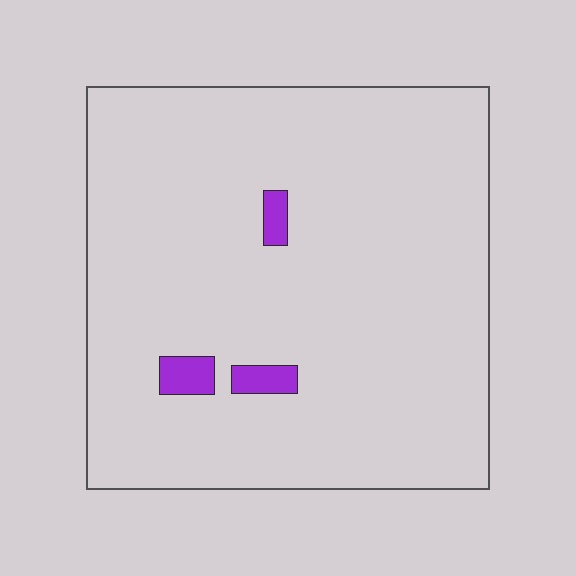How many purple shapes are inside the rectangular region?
3.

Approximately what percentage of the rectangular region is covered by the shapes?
Approximately 5%.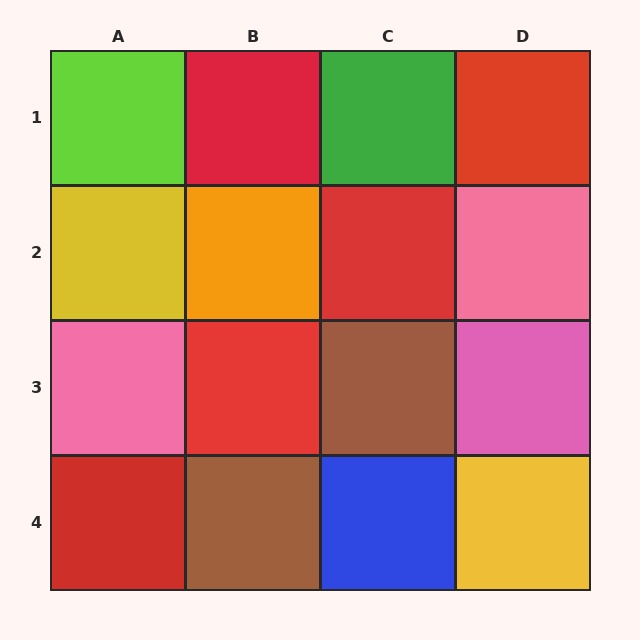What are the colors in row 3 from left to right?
Pink, red, brown, pink.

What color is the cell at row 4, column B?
Brown.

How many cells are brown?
2 cells are brown.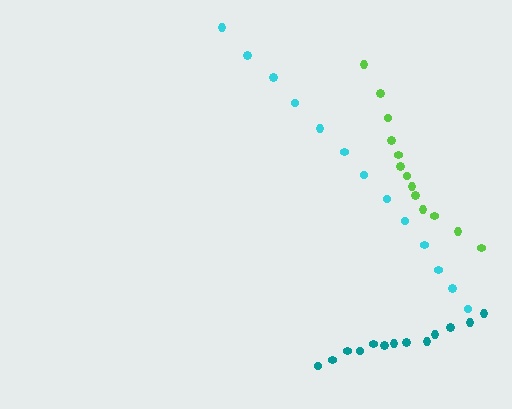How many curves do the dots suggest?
There are 3 distinct paths.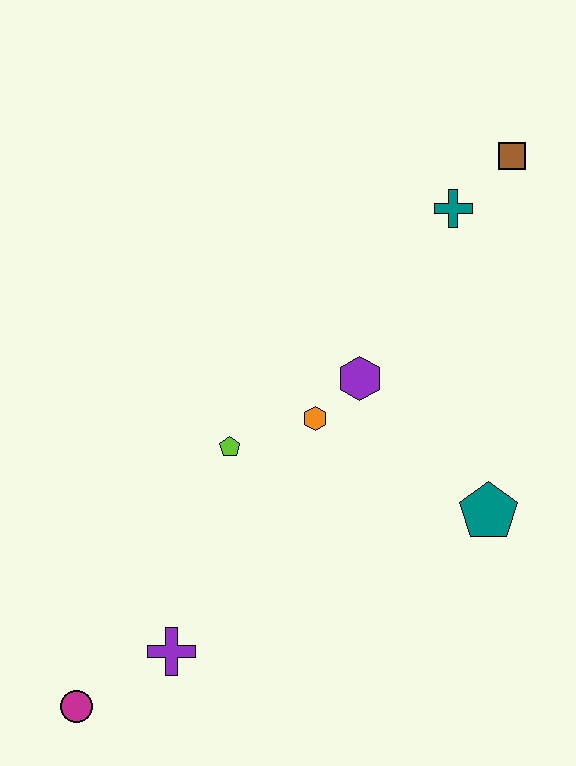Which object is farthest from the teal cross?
The magenta circle is farthest from the teal cross.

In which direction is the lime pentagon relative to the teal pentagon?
The lime pentagon is to the left of the teal pentagon.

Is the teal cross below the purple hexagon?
No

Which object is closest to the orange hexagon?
The purple hexagon is closest to the orange hexagon.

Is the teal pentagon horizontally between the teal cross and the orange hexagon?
No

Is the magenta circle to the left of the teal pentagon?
Yes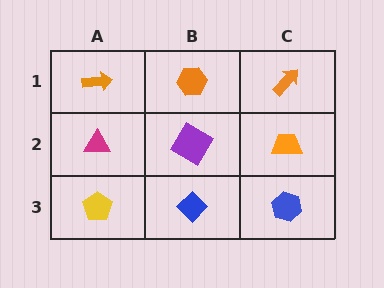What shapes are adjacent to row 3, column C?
An orange trapezoid (row 2, column C), a blue diamond (row 3, column B).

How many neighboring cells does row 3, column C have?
2.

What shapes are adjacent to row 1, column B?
A purple diamond (row 2, column B), an orange arrow (row 1, column A), an orange arrow (row 1, column C).